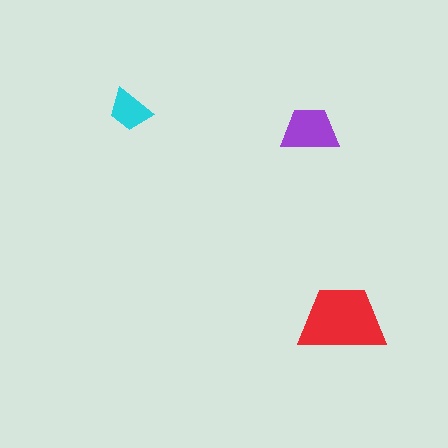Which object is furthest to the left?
The cyan trapezoid is leftmost.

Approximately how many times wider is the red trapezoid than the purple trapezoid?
About 1.5 times wider.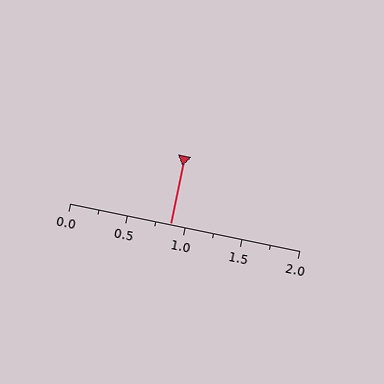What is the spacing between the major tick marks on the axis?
The major ticks are spaced 0.5 apart.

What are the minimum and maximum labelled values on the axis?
The axis runs from 0.0 to 2.0.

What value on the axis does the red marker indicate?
The marker indicates approximately 0.88.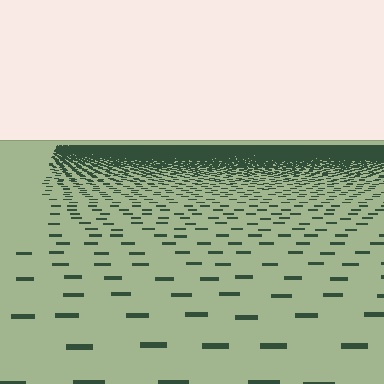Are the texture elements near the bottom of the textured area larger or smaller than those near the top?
Larger. Near the bottom, elements are closer to the viewer and appear at a bigger on-screen size.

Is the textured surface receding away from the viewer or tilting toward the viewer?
The surface is receding away from the viewer. Texture elements get smaller and denser toward the top.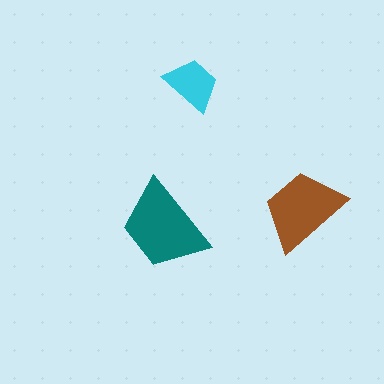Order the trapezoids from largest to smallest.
the teal one, the brown one, the cyan one.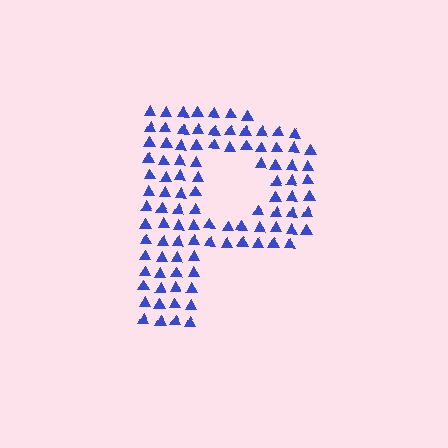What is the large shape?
The large shape is the letter P.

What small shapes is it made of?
It is made of small triangles.